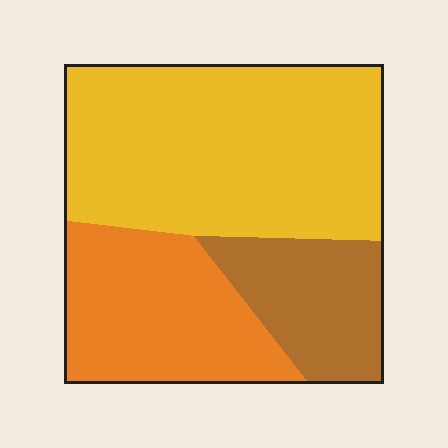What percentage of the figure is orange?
Orange takes up about one quarter (1/4) of the figure.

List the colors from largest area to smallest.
From largest to smallest: yellow, orange, brown.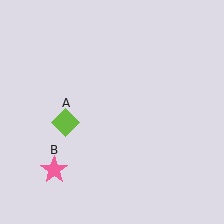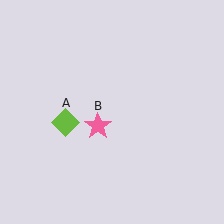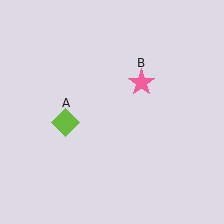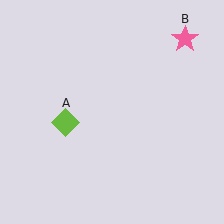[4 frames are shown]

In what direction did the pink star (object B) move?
The pink star (object B) moved up and to the right.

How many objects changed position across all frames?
1 object changed position: pink star (object B).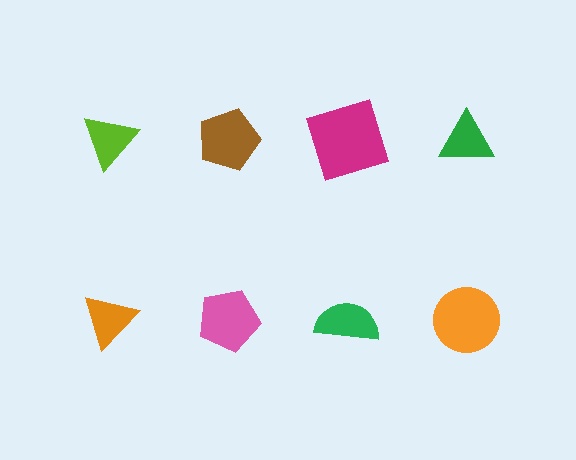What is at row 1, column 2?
A brown pentagon.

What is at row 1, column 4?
A green triangle.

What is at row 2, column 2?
A pink pentagon.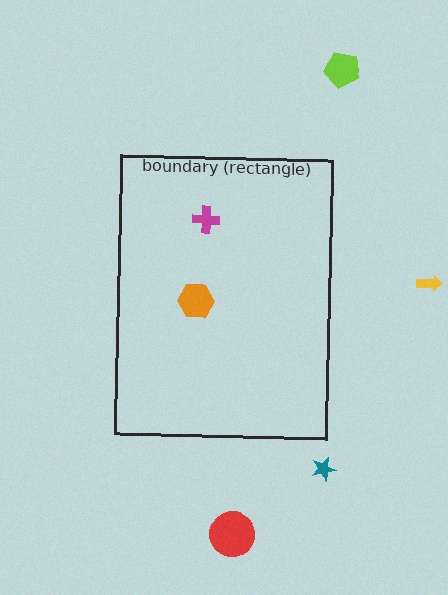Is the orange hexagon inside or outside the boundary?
Inside.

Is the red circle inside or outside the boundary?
Outside.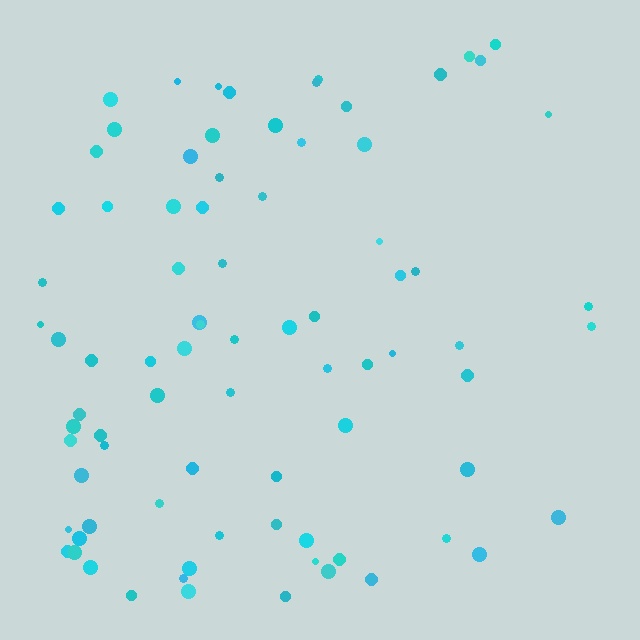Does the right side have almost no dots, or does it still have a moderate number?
Still a moderate number, just noticeably fewer than the left.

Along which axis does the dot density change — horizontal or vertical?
Horizontal.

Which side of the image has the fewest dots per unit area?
The right.